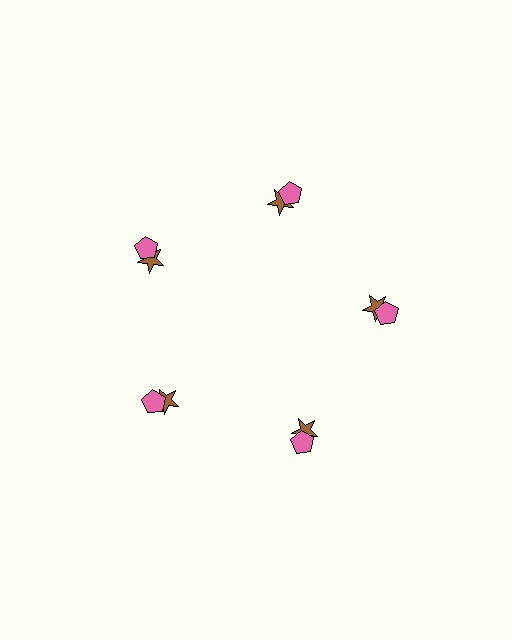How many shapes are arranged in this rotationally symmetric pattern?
There are 10 shapes, arranged in 5 groups of 2.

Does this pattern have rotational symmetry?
Yes, this pattern has 5-fold rotational symmetry. It looks the same after rotating 72 degrees around the center.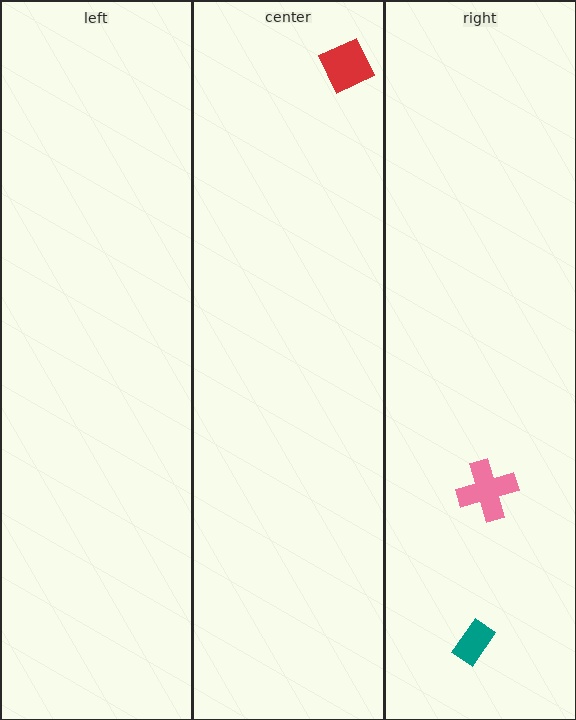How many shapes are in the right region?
2.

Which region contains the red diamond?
The center region.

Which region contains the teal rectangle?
The right region.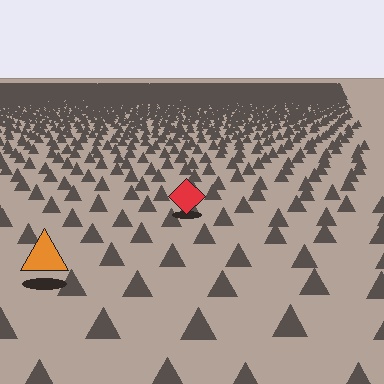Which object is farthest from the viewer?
The red diamond is farthest from the viewer. It appears smaller and the ground texture around it is denser.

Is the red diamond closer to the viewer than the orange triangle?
No. The orange triangle is closer — you can tell from the texture gradient: the ground texture is coarser near it.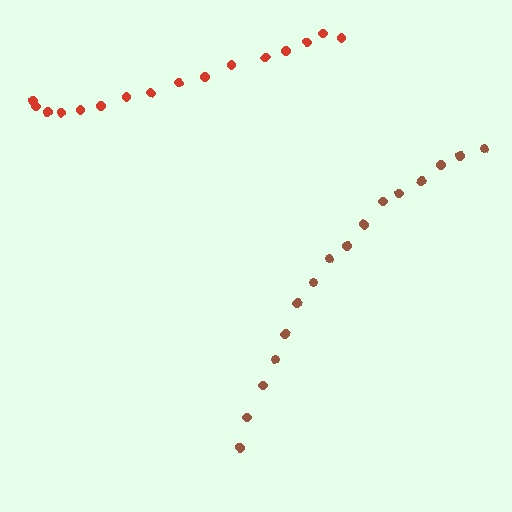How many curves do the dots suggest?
There are 2 distinct paths.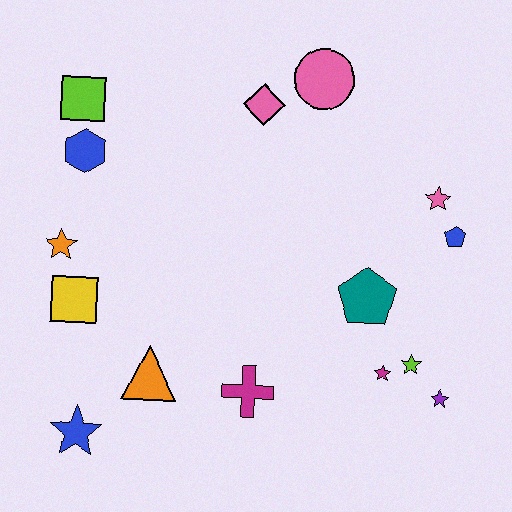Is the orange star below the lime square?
Yes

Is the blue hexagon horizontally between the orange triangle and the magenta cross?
No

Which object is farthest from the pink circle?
The blue star is farthest from the pink circle.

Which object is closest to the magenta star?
The lime star is closest to the magenta star.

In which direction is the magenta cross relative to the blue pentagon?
The magenta cross is to the left of the blue pentagon.